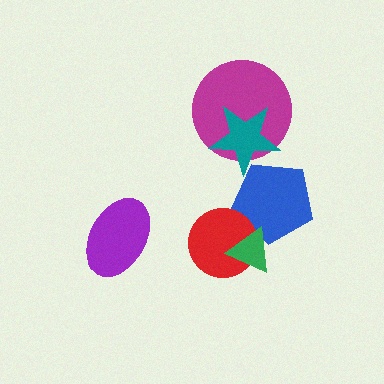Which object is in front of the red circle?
The green triangle is in front of the red circle.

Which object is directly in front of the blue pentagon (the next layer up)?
The teal star is directly in front of the blue pentagon.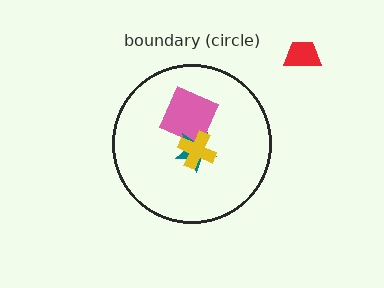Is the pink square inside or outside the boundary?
Inside.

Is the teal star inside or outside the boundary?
Inside.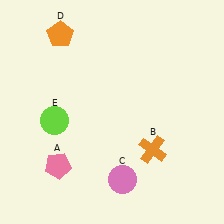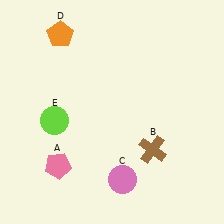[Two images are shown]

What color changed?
The cross (B) changed from orange in Image 1 to brown in Image 2.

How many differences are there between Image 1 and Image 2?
There is 1 difference between the two images.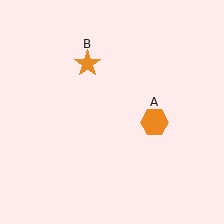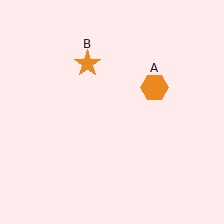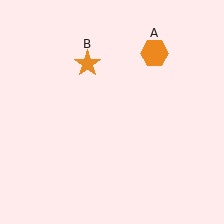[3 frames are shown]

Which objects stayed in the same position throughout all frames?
Orange star (object B) remained stationary.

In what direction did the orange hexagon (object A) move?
The orange hexagon (object A) moved up.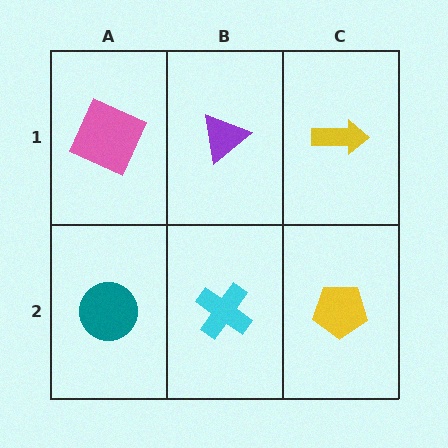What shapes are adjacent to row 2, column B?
A purple triangle (row 1, column B), a teal circle (row 2, column A), a yellow pentagon (row 2, column C).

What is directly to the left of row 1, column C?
A purple triangle.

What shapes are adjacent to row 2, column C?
A yellow arrow (row 1, column C), a cyan cross (row 2, column B).